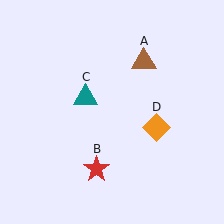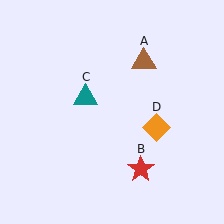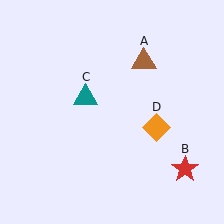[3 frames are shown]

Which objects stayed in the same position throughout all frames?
Brown triangle (object A) and teal triangle (object C) and orange diamond (object D) remained stationary.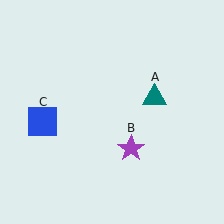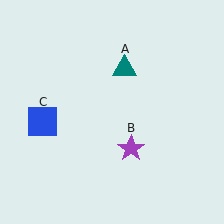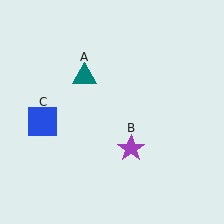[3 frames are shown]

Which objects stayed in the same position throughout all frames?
Purple star (object B) and blue square (object C) remained stationary.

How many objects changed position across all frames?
1 object changed position: teal triangle (object A).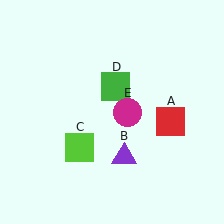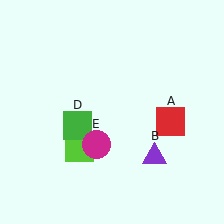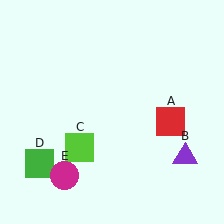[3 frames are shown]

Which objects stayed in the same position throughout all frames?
Red square (object A) and lime square (object C) remained stationary.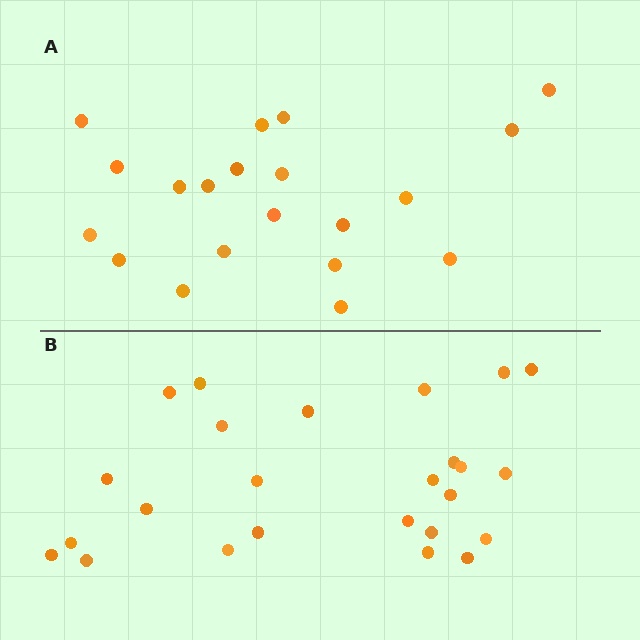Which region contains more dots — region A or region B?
Region B (the bottom region) has more dots.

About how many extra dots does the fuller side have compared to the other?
Region B has about 5 more dots than region A.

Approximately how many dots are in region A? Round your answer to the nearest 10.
About 20 dots.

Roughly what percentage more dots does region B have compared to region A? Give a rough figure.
About 25% more.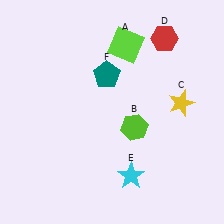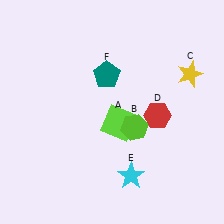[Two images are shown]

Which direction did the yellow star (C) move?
The yellow star (C) moved up.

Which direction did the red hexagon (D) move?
The red hexagon (D) moved down.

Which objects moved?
The objects that moved are: the lime square (A), the yellow star (C), the red hexagon (D).